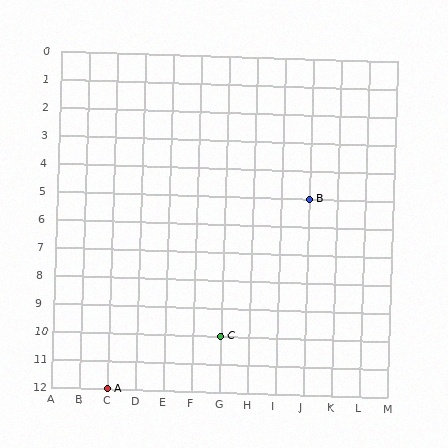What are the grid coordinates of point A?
Point A is at grid coordinates (C, 12).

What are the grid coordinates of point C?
Point C is at grid coordinates (G, 10).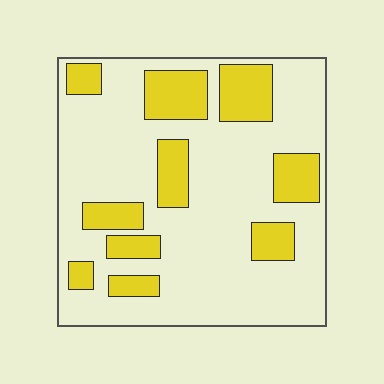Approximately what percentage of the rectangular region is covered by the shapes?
Approximately 25%.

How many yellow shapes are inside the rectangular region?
10.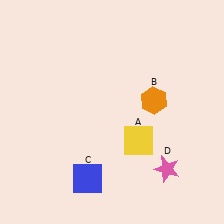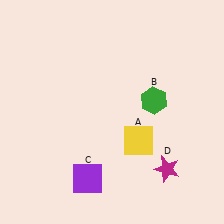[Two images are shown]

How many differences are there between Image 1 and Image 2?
There are 3 differences between the two images.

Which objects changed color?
B changed from orange to green. C changed from blue to purple. D changed from pink to magenta.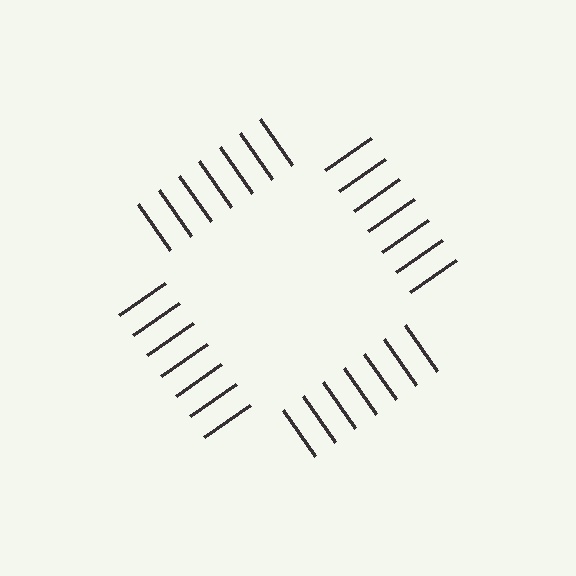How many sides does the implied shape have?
4 sides — the line-ends trace a square.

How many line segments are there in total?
28 — 7 along each of the 4 edges.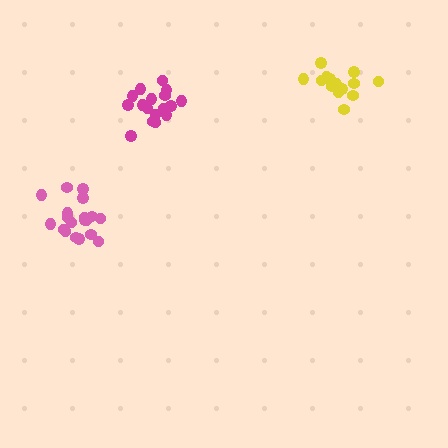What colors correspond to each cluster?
The clusters are colored: magenta, pink, yellow.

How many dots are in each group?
Group 1: 17 dots, Group 2: 19 dots, Group 3: 15 dots (51 total).